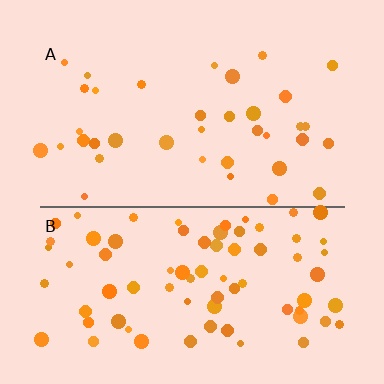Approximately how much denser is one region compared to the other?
Approximately 2.1× — region B over region A.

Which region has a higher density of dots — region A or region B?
B (the bottom).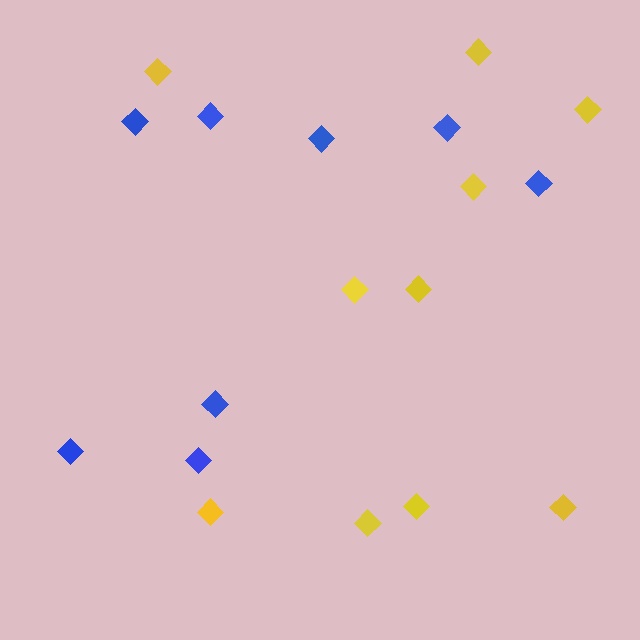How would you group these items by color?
There are 2 groups: one group of blue diamonds (8) and one group of yellow diamonds (10).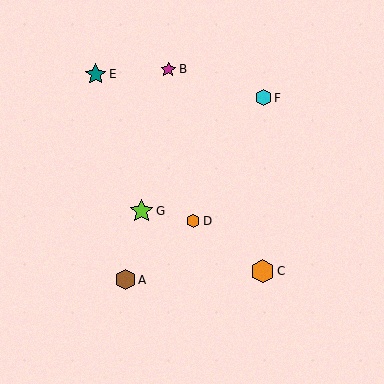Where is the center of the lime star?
The center of the lime star is at (141, 211).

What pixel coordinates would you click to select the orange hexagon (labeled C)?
Click at (263, 271) to select the orange hexagon C.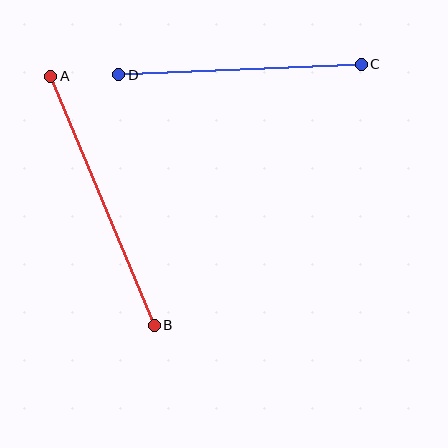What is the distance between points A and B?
The distance is approximately 269 pixels.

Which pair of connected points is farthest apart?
Points A and B are farthest apart.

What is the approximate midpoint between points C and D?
The midpoint is at approximately (240, 69) pixels.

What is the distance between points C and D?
The distance is approximately 243 pixels.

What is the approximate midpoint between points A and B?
The midpoint is at approximately (103, 201) pixels.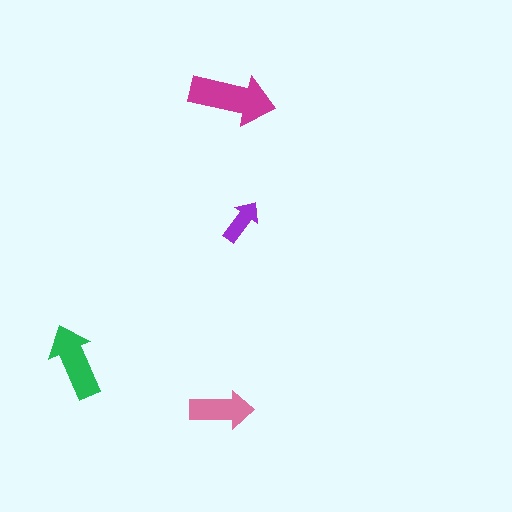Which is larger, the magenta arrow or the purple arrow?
The magenta one.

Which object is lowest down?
The pink arrow is bottommost.